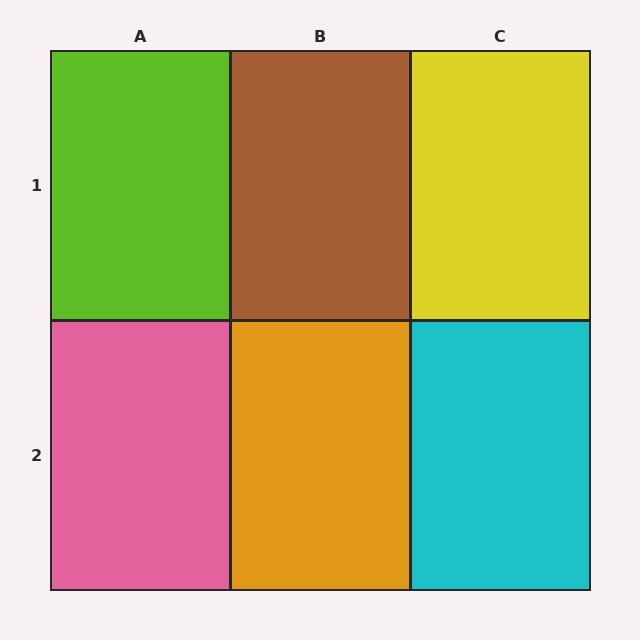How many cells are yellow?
1 cell is yellow.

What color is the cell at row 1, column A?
Lime.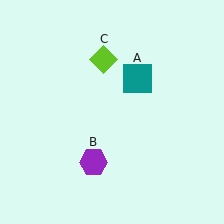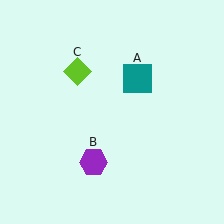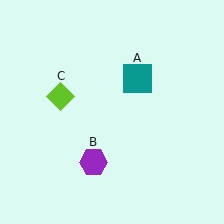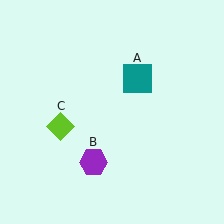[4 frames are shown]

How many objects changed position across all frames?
1 object changed position: lime diamond (object C).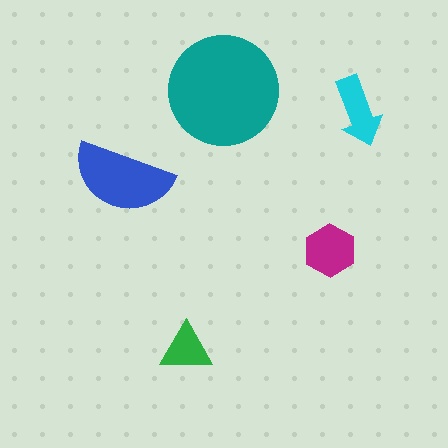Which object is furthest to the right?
The cyan arrow is rightmost.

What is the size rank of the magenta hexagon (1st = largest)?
3rd.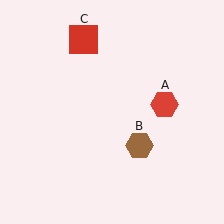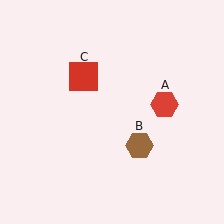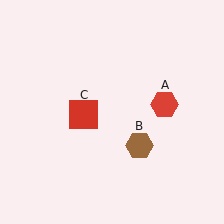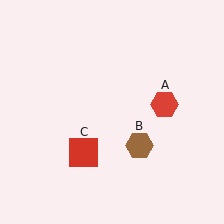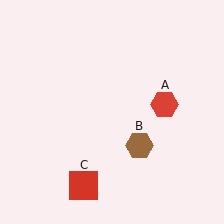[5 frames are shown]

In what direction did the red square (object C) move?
The red square (object C) moved down.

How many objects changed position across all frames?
1 object changed position: red square (object C).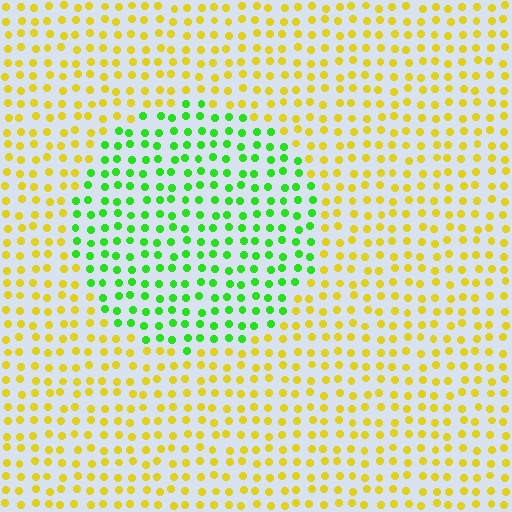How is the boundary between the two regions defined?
The boundary is defined purely by a slight shift in hue (about 61 degrees). Spacing, size, and orientation are identical on both sides.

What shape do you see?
I see a circle.